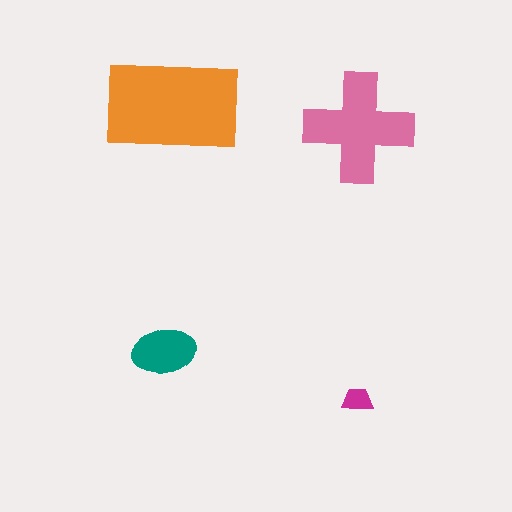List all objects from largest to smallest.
The orange rectangle, the pink cross, the teal ellipse, the magenta trapezoid.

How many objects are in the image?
There are 4 objects in the image.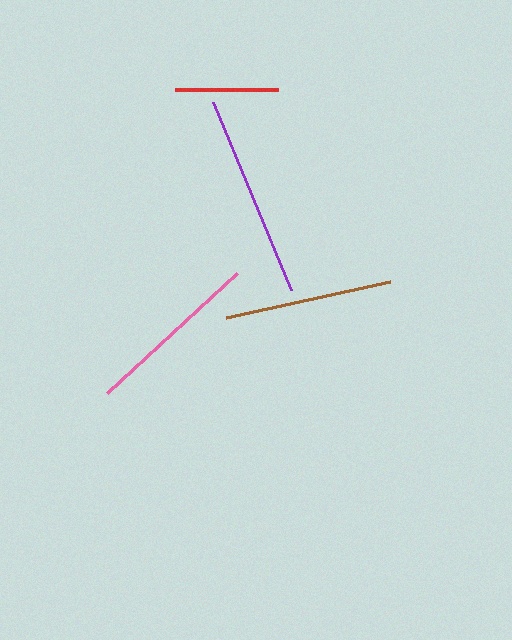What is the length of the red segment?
The red segment is approximately 103 pixels long.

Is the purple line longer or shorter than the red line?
The purple line is longer than the red line.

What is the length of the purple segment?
The purple segment is approximately 204 pixels long.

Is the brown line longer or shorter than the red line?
The brown line is longer than the red line.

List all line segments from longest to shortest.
From longest to shortest: purple, pink, brown, red.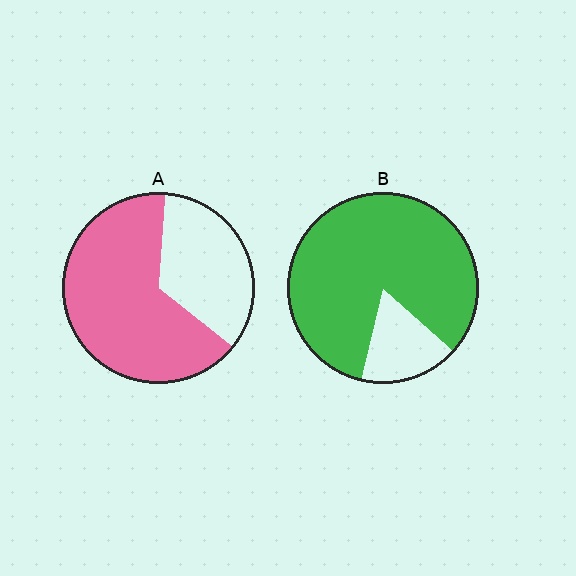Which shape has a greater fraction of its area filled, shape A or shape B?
Shape B.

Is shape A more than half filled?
Yes.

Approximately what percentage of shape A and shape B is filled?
A is approximately 65% and B is approximately 85%.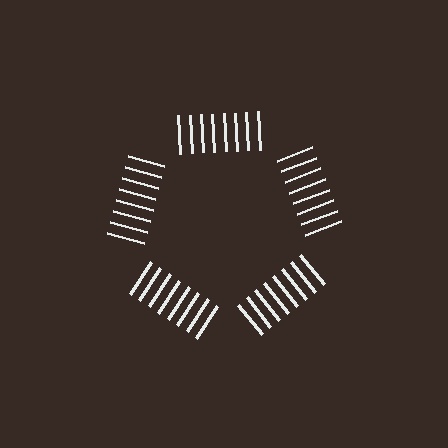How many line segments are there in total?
40 — 8 along each of the 5 edges.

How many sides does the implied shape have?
5 sides — the line-ends trace a pentagon.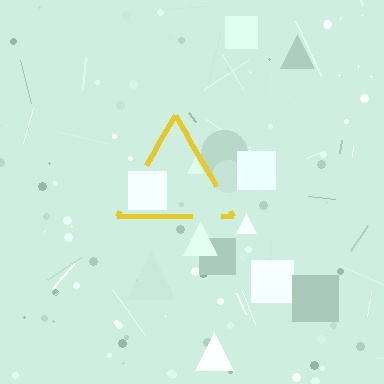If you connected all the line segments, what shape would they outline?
They would outline a triangle.